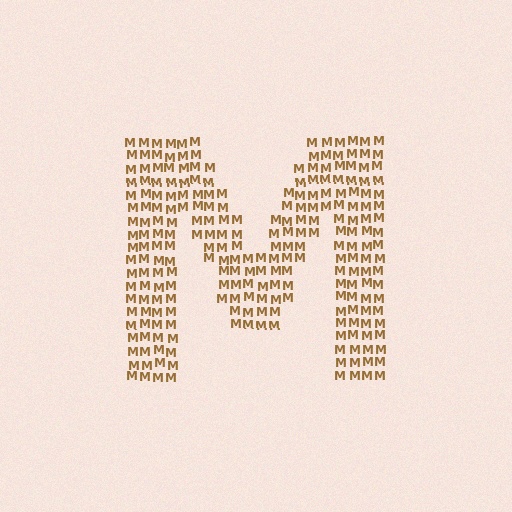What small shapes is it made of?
It is made of small letter M's.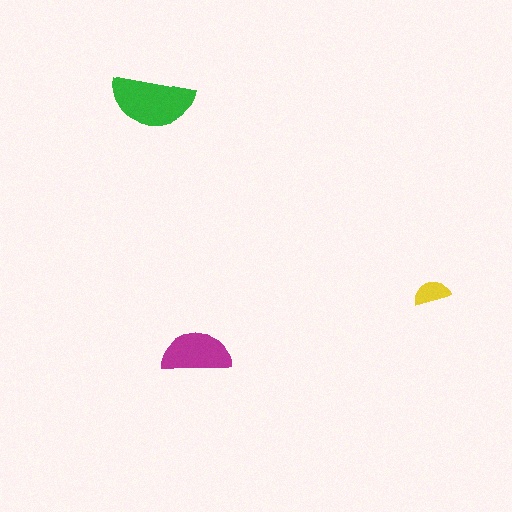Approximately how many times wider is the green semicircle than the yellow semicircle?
About 2.5 times wider.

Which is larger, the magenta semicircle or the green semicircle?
The green one.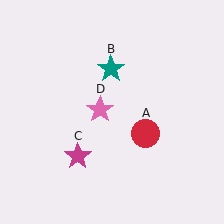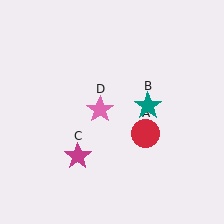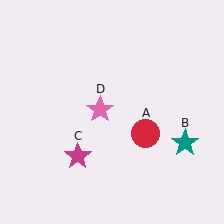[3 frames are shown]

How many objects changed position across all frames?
1 object changed position: teal star (object B).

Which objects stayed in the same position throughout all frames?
Red circle (object A) and magenta star (object C) and pink star (object D) remained stationary.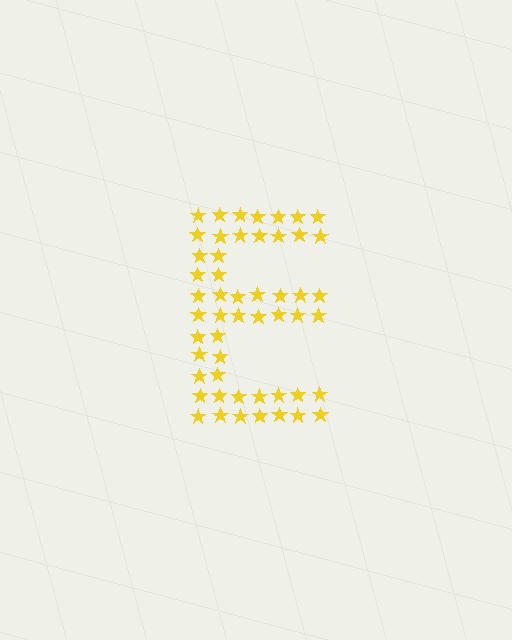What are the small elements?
The small elements are stars.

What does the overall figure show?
The overall figure shows the letter E.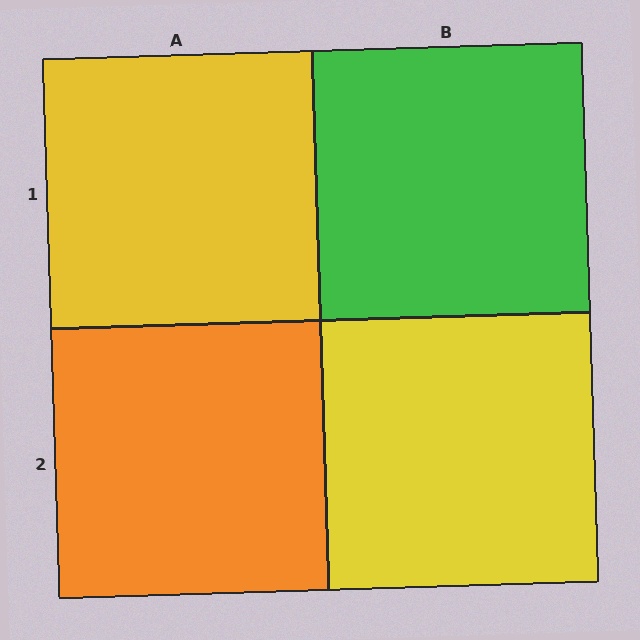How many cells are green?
1 cell is green.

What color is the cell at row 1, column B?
Green.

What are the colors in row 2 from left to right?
Orange, yellow.